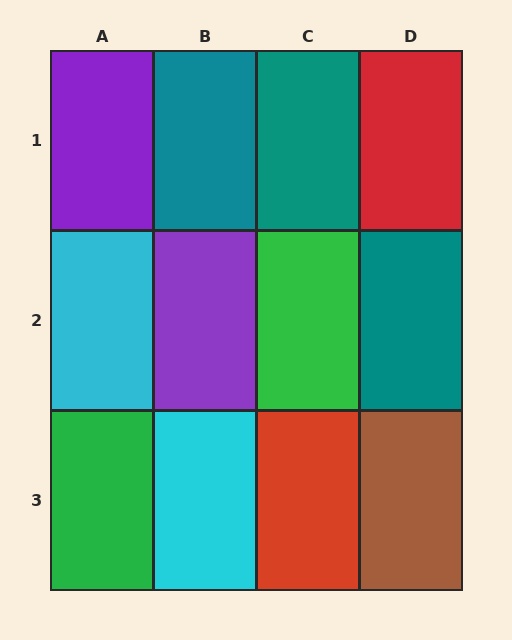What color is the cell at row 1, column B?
Teal.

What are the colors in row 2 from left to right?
Cyan, purple, green, teal.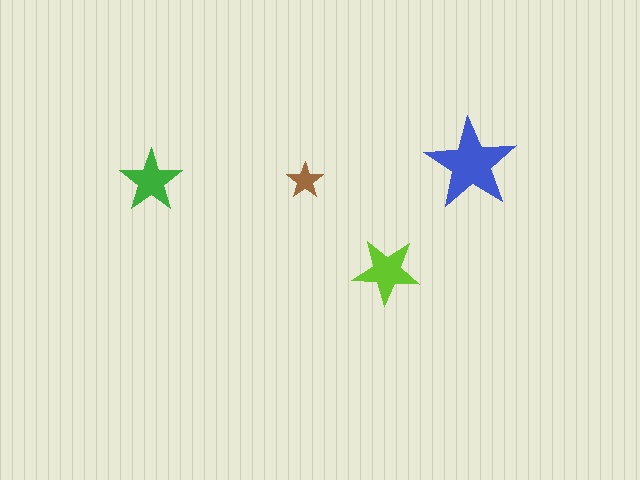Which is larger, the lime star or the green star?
The lime one.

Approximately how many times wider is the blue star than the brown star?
About 2.5 times wider.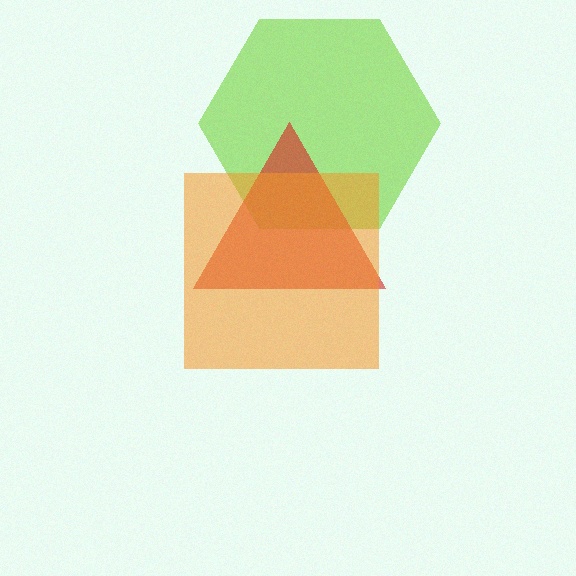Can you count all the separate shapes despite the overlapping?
Yes, there are 3 separate shapes.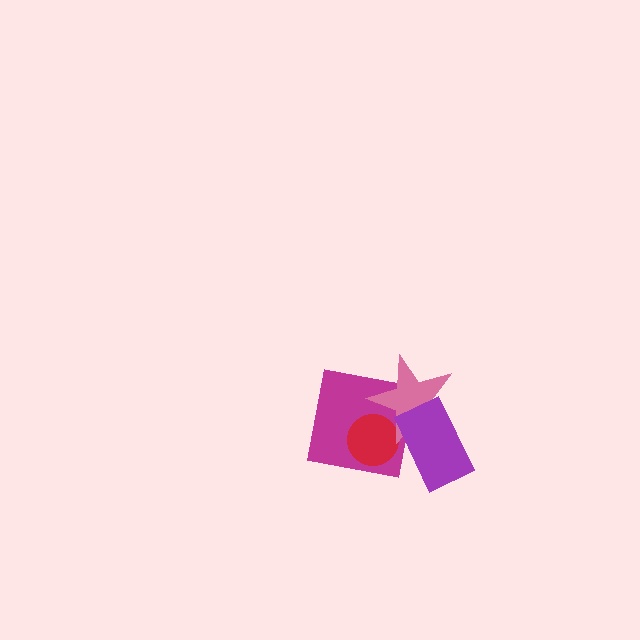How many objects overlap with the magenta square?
3 objects overlap with the magenta square.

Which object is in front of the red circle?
The pink star is in front of the red circle.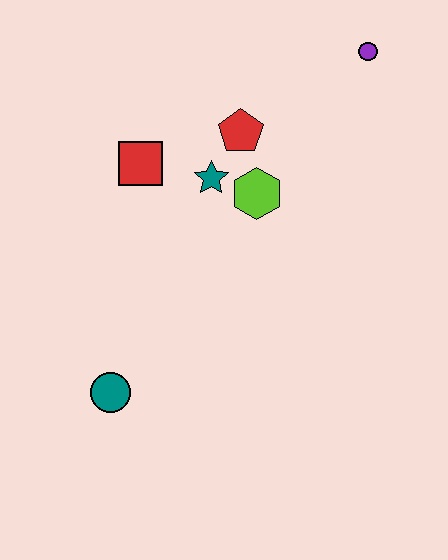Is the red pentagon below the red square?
No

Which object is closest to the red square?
The teal star is closest to the red square.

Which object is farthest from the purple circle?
The teal circle is farthest from the purple circle.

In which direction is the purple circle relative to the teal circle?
The purple circle is above the teal circle.